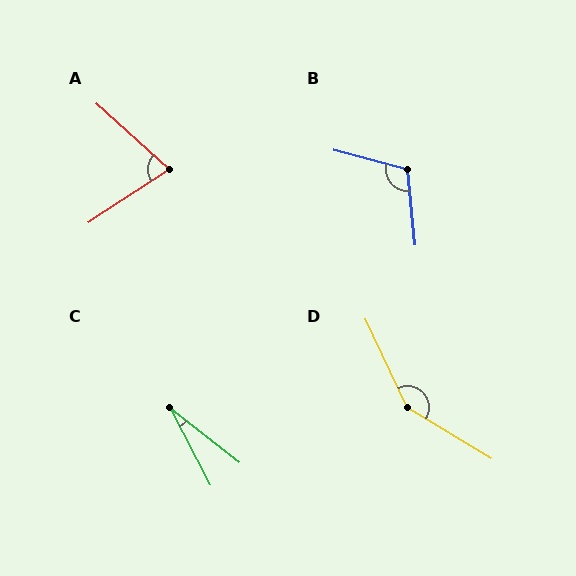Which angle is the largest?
D, at approximately 146 degrees.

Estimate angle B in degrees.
Approximately 111 degrees.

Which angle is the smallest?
C, at approximately 24 degrees.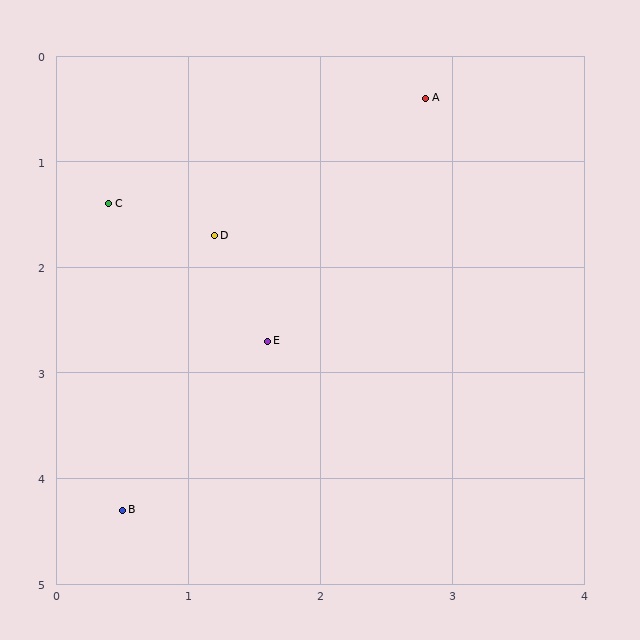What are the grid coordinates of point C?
Point C is at approximately (0.4, 1.4).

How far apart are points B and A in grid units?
Points B and A are about 4.5 grid units apart.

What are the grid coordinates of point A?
Point A is at approximately (2.8, 0.4).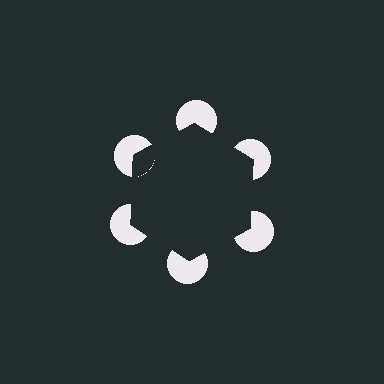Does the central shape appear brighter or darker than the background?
It typically appears slightly darker than the background, even though no actual brightness change is drawn.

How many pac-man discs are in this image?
There are 6 — one at each vertex of the illusory hexagon.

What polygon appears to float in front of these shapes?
An illusory hexagon — its edges are inferred from the aligned wedge cuts in the pac-man discs, not physically drawn.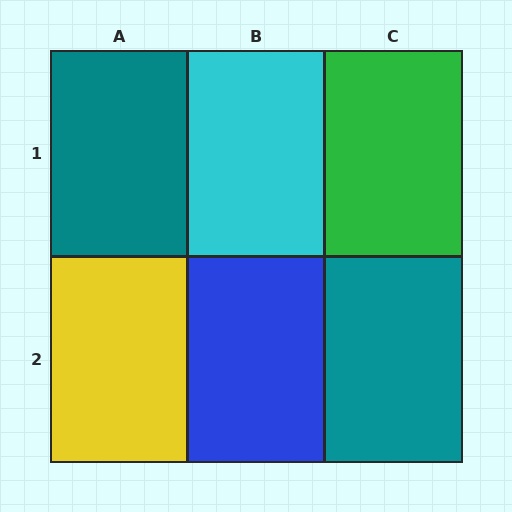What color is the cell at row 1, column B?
Cyan.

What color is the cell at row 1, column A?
Teal.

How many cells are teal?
2 cells are teal.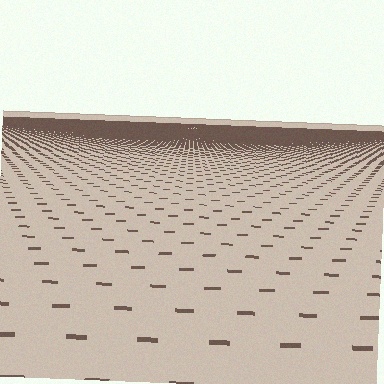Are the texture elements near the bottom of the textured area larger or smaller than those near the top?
Larger. Near the bottom, elements are closer to the viewer and appear at a bigger on-screen size.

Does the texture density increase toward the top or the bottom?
Density increases toward the top.